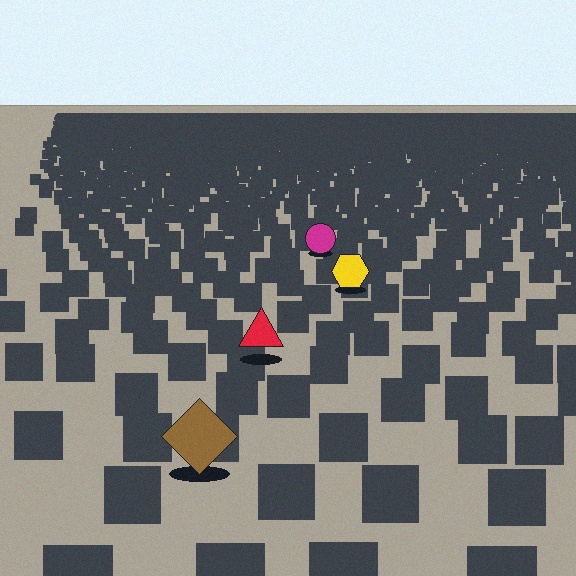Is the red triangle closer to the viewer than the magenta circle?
Yes. The red triangle is closer — you can tell from the texture gradient: the ground texture is coarser near it.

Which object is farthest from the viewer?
The magenta circle is farthest from the viewer. It appears smaller and the ground texture around it is denser.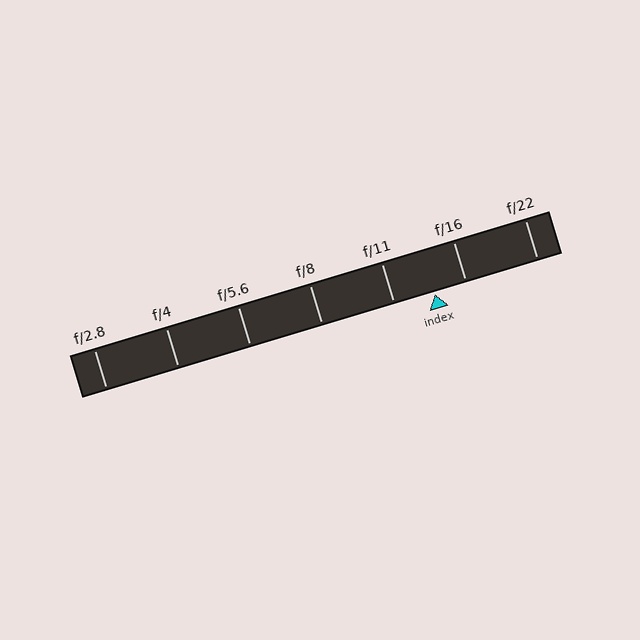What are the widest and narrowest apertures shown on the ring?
The widest aperture shown is f/2.8 and the narrowest is f/22.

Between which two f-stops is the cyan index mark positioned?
The index mark is between f/11 and f/16.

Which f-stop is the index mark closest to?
The index mark is closest to f/16.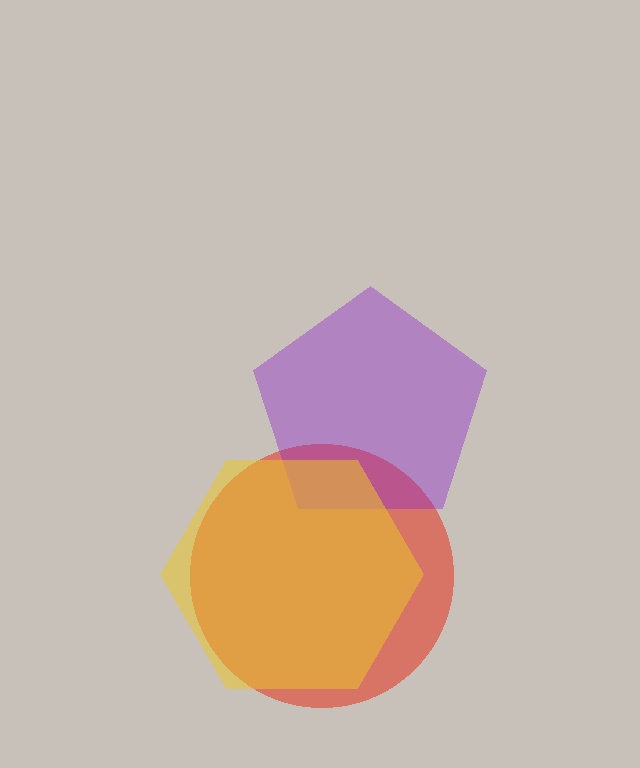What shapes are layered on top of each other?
The layered shapes are: a red circle, a purple pentagon, a yellow hexagon.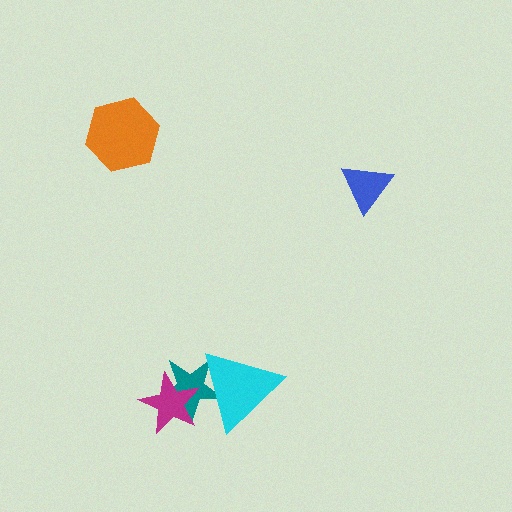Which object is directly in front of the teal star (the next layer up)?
The magenta star is directly in front of the teal star.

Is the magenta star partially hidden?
Yes, it is partially covered by another shape.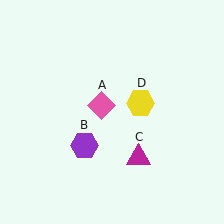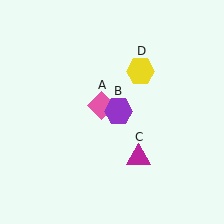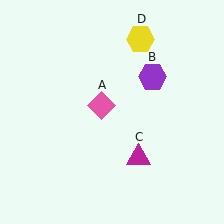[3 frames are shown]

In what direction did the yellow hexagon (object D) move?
The yellow hexagon (object D) moved up.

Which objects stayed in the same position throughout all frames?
Pink diamond (object A) and magenta triangle (object C) remained stationary.